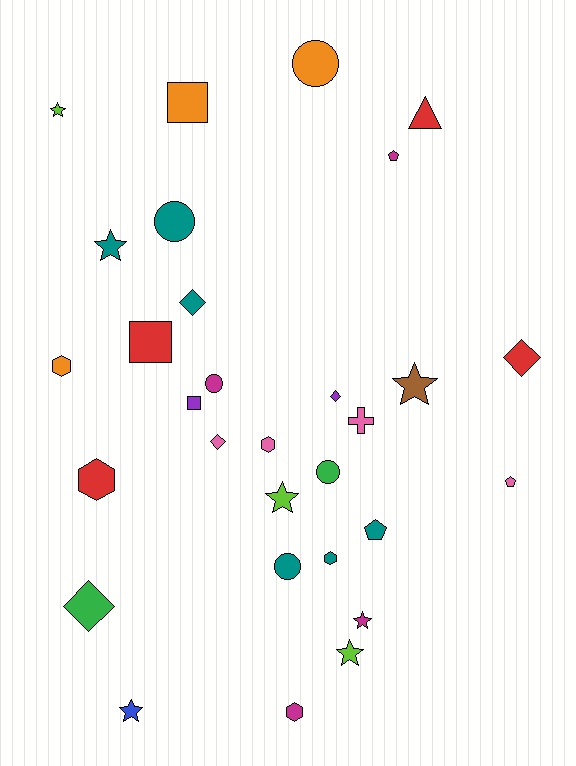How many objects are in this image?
There are 30 objects.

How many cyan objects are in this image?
There are no cyan objects.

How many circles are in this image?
There are 5 circles.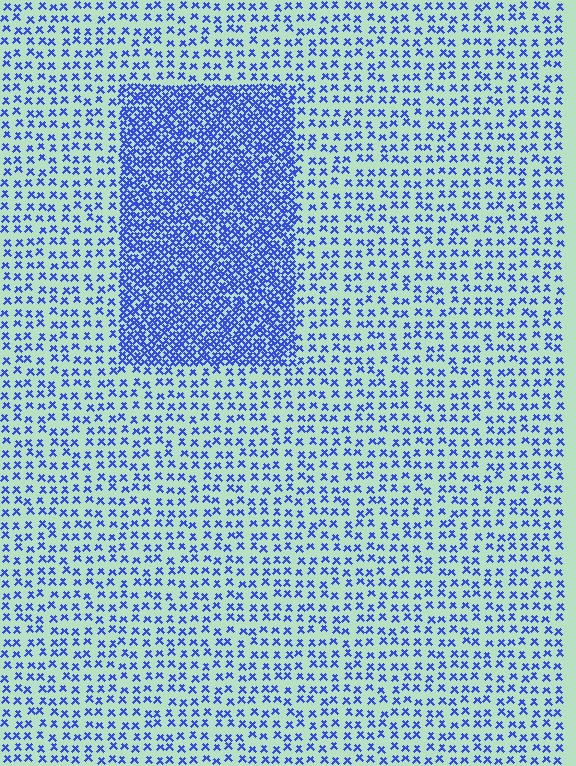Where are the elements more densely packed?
The elements are more densely packed inside the rectangle boundary.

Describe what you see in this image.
The image contains small blue elements arranged at two different densities. A rectangle-shaped region is visible where the elements are more densely packed than the surrounding area.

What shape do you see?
I see a rectangle.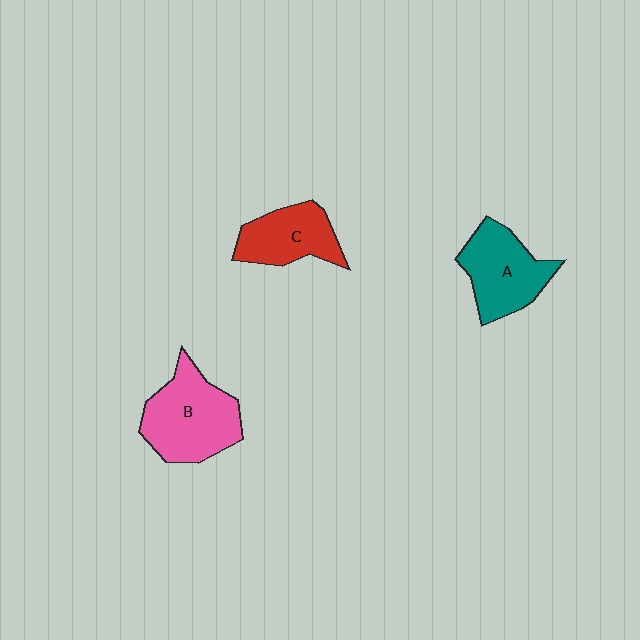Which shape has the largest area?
Shape B (pink).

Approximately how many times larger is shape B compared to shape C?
Approximately 1.4 times.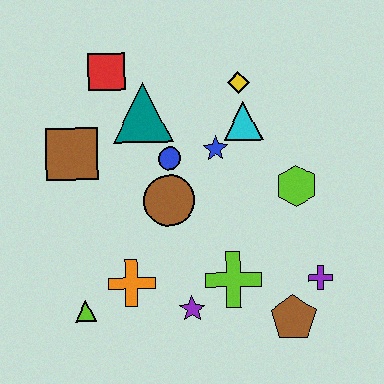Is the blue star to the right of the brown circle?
Yes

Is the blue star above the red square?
No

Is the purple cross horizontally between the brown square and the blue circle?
No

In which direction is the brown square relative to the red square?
The brown square is below the red square.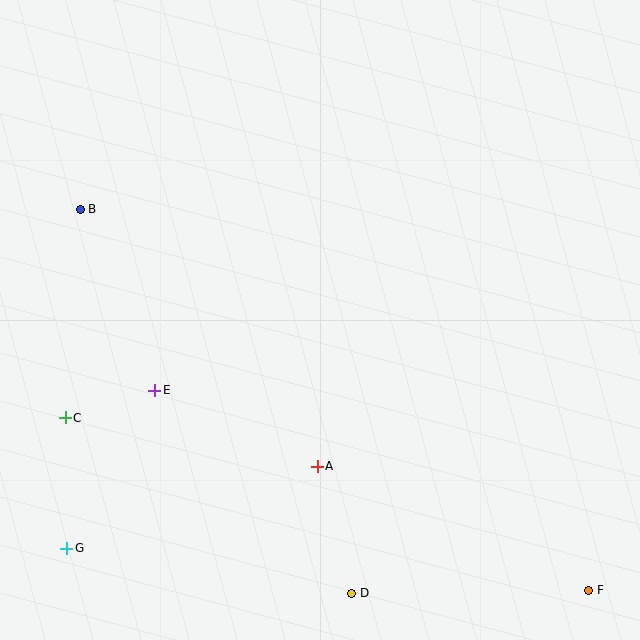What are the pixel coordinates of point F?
Point F is at (589, 590).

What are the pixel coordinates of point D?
Point D is at (352, 593).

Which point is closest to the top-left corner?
Point B is closest to the top-left corner.